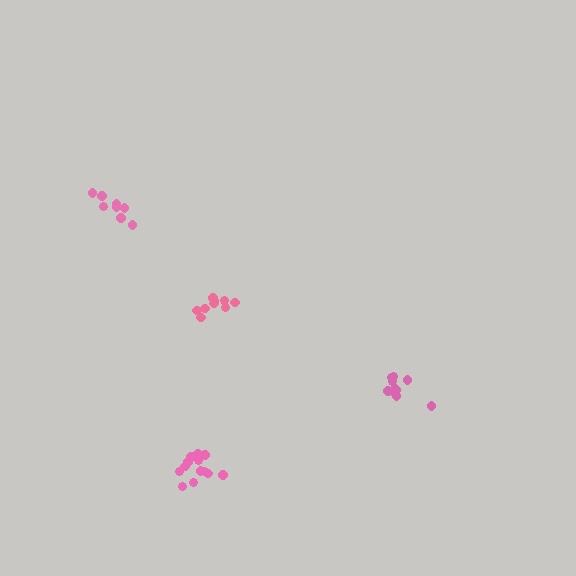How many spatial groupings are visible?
There are 4 spatial groupings.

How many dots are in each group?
Group 1: 9 dots, Group 2: 11 dots, Group 3: 8 dots, Group 4: 13 dots (41 total).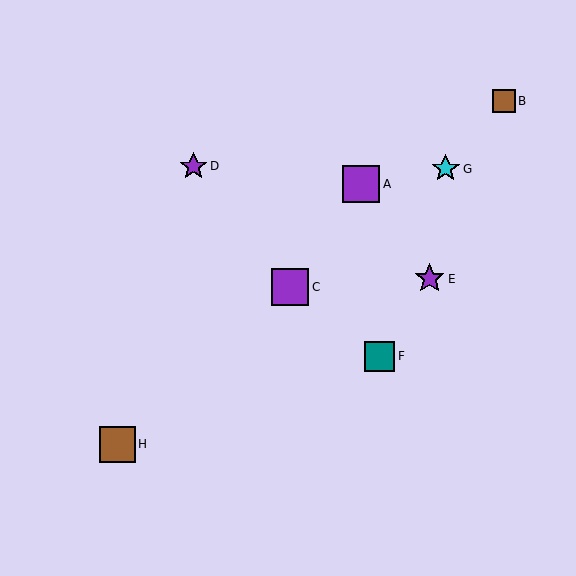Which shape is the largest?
The purple square (labeled C) is the largest.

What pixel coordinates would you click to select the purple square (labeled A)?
Click at (361, 184) to select the purple square A.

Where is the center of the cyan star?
The center of the cyan star is at (446, 169).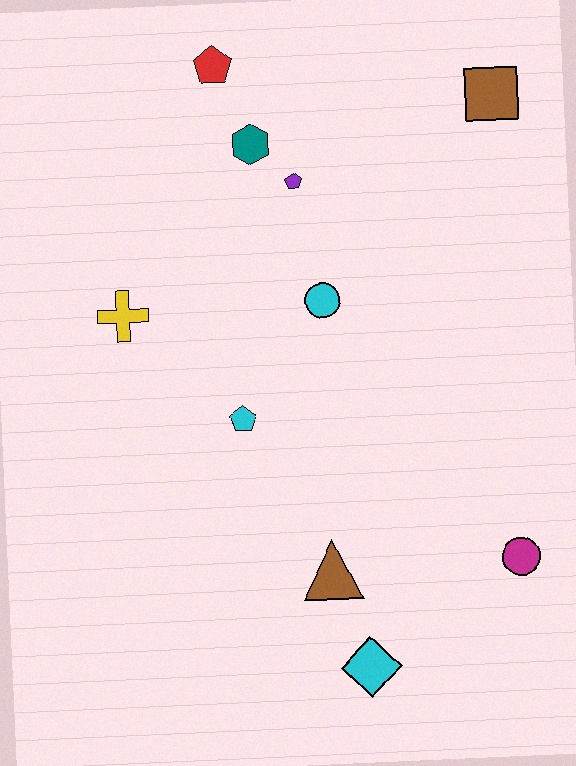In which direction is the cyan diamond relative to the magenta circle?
The cyan diamond is to the left of the magenta circle.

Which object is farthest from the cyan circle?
The cyan diamond is farthest from the cyan circle.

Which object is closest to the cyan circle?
The purple pentagon is closest to the cyan circle.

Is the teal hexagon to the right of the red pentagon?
Yes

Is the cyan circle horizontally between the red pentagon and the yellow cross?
No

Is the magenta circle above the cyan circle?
No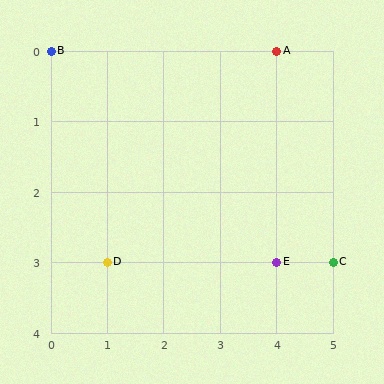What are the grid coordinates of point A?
Point A is at grid coordinates (4, 0).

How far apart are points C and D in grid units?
Points C and D are 4 columns apart.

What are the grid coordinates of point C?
Point C is at grid coordinates (5, 3).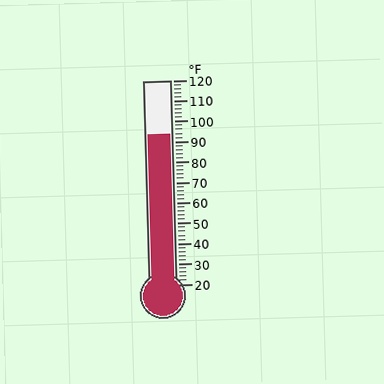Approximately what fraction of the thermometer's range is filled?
The thermometer is filled to approximately 75% of its range.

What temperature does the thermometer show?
The thermometer shows approximately 94°F.